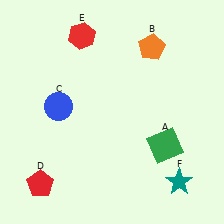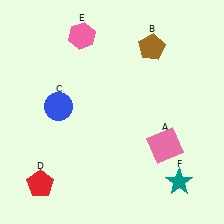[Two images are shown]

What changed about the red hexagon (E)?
In Image 1, E is red. In Image 2, it changed to pink.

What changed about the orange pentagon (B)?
In Image 1, B is orange. In Image 2, it changed to brown.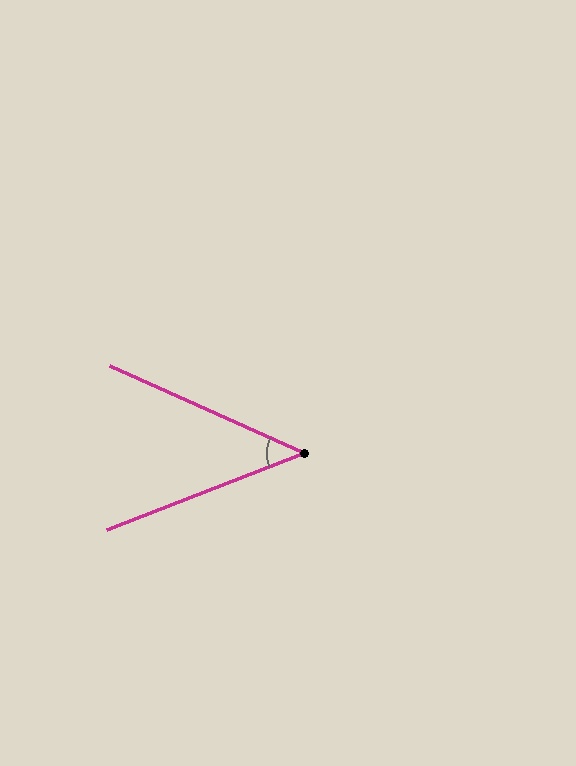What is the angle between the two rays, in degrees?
Approximately 46 degrees.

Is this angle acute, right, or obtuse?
It is acute.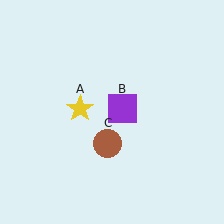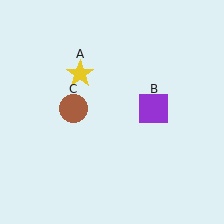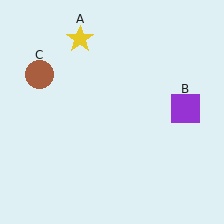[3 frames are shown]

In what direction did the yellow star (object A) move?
The yellow star (object A) moved up.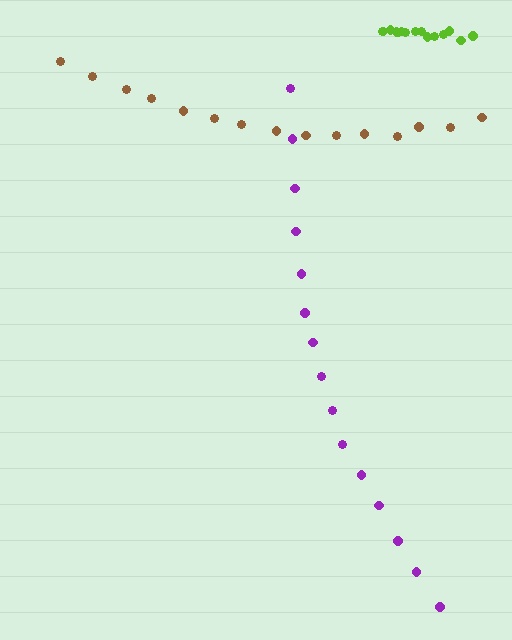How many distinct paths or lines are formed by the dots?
There are 3 distinct paths.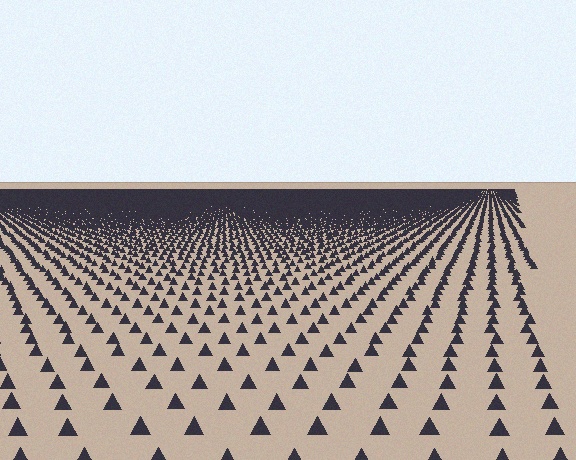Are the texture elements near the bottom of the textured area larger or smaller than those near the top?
Larger. Near the bottom, elements are closer to the viewer and appear at a bigger on-screen size.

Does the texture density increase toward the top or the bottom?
Density increases toward the top.